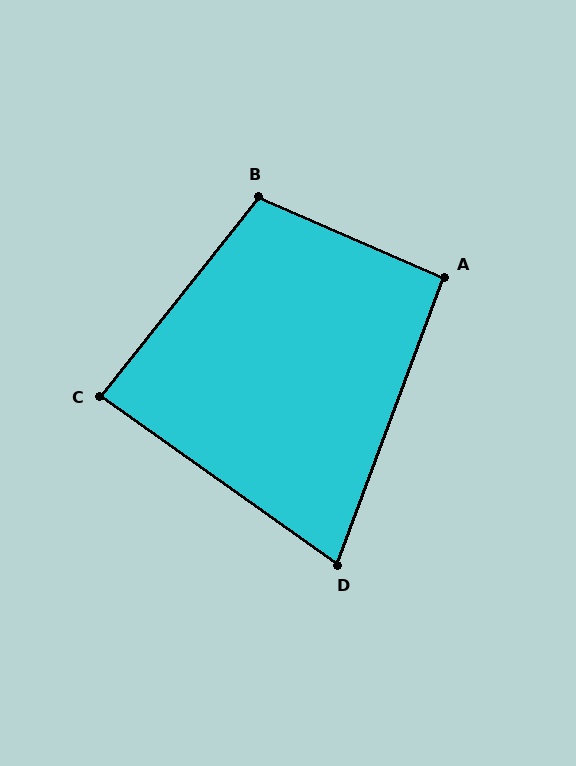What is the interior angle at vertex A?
Approximately 93 degrees (approximately right).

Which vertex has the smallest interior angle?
D, at approximately 75 degrees.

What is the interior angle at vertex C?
Approximately 87 degrees (approximately right).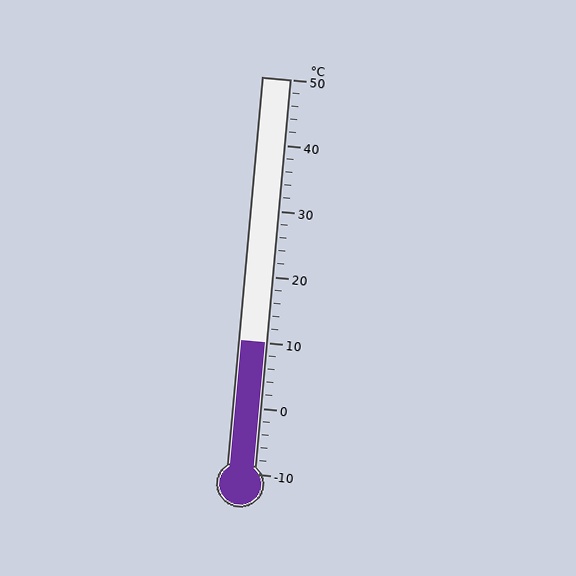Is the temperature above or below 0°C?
The temperature is above 0°C.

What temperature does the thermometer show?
The thermometer shows approximately 10°C.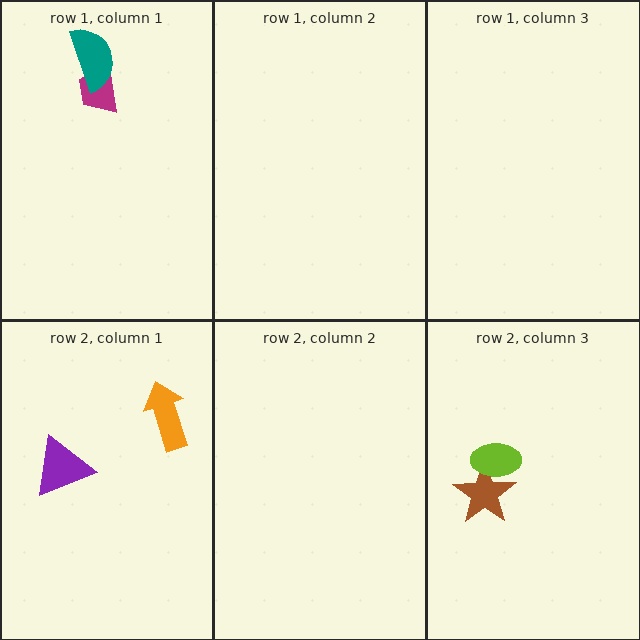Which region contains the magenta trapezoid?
The row 1, column 1 region.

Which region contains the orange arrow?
The row 2, column 1 region.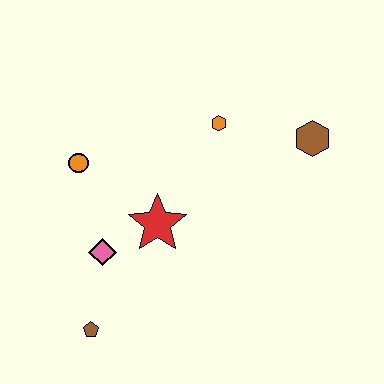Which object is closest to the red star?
The pink diamond is closest to the red star.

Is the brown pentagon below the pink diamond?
Yes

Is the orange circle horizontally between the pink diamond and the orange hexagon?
No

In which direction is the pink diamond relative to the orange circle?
The pink diamond is below the orange circle.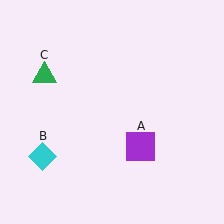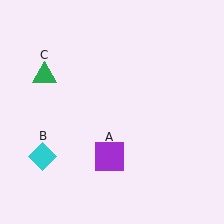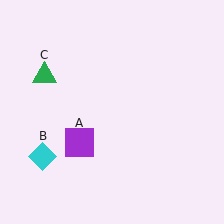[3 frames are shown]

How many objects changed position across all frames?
1 object changed position: purple square (object A).